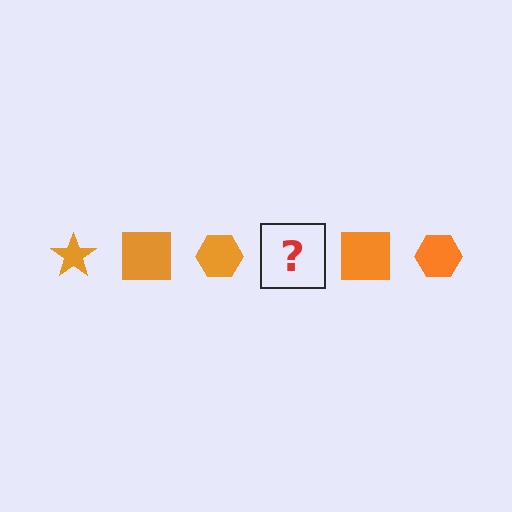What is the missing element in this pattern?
The missing element is an orange star.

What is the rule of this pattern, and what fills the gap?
The rule is that the pattern cycles through star, square, hexagon shapes in orange. The gap should be filled with an orange star.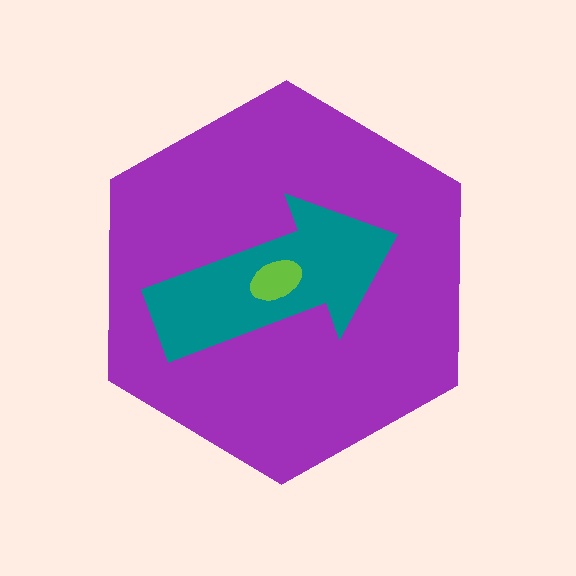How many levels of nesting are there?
3.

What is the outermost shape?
The purple hexagon.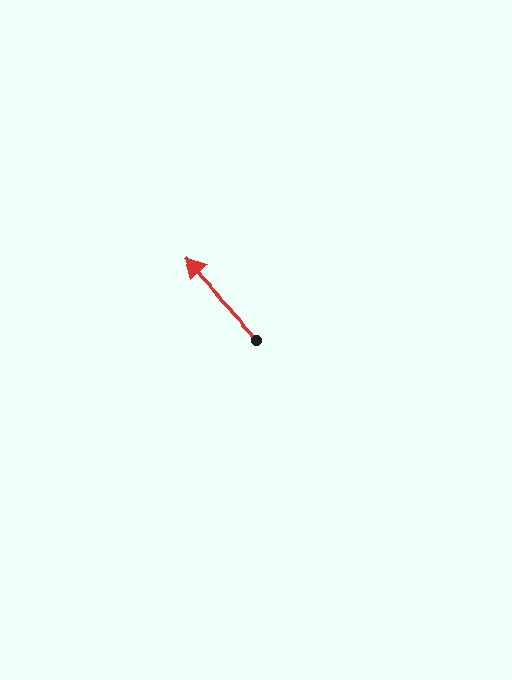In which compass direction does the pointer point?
Northwest.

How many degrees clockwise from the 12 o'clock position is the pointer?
Approximately 318 degrees.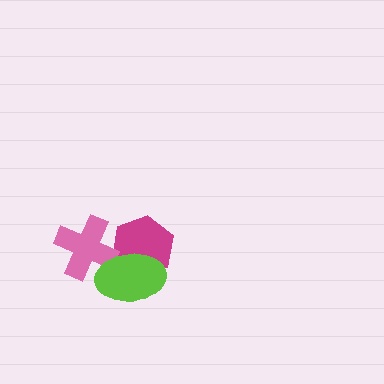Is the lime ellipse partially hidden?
No, no other shape covers it.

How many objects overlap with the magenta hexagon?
2 objects overlap with the magenta hexagon.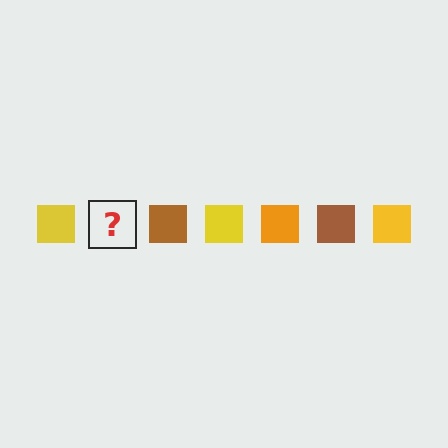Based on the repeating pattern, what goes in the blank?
The blank should be an orange square.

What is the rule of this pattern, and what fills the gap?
The rule is that the pattern cycles through yellow, orange, brown squares. The gap should be filled with an orange square.